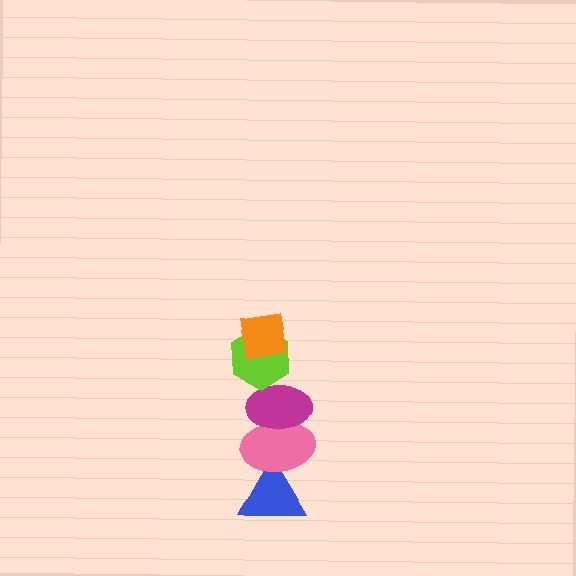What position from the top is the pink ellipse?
The pink ellipse is 4th from the top.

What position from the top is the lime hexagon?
The lime hexagon is 2nd from the top.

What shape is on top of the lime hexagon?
The orange square is on top of the lime hexagon.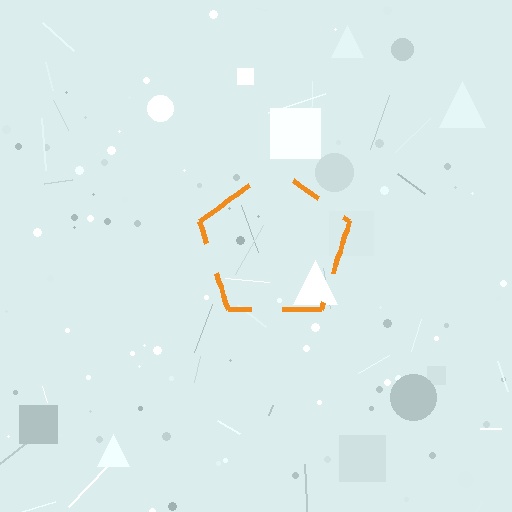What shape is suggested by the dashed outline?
The dashed outline suggests a pentagon.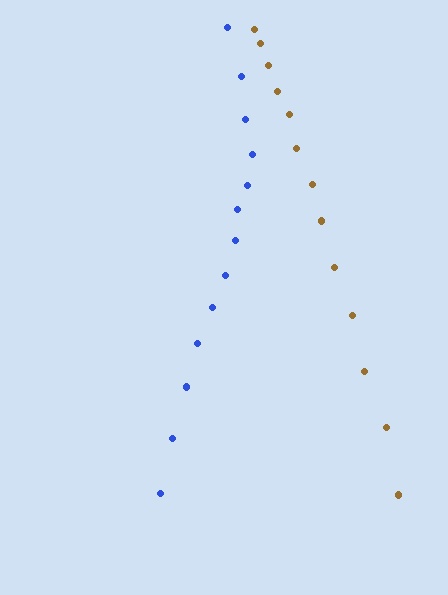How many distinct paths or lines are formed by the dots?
There are 2 distinct paths.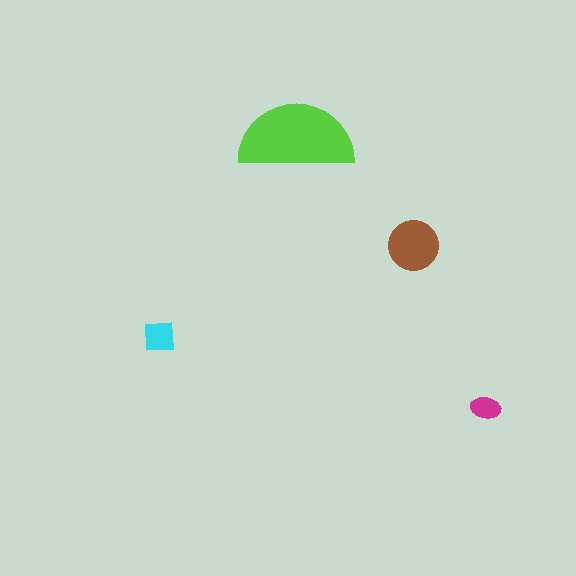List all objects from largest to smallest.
The lime semicircle, the brown circle, the cyan square, the magenta ellipse.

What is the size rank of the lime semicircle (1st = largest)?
1st.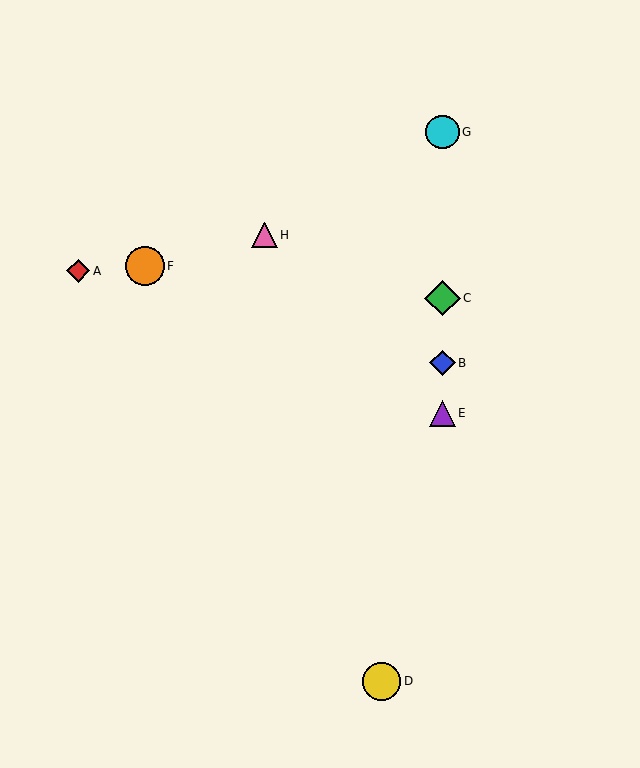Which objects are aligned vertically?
Objects B, C, E, G are aligned vertically.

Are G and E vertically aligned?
Yes, both are at x≈442.